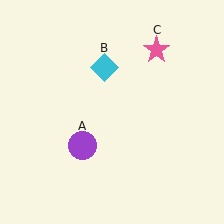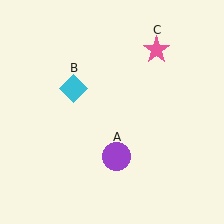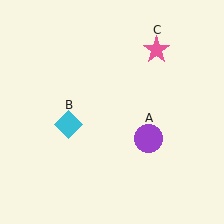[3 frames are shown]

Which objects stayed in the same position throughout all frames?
Pink star (object C) remained stationary.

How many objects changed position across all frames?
2 objects changed position: purple circle (object A), cyan diamond (object B).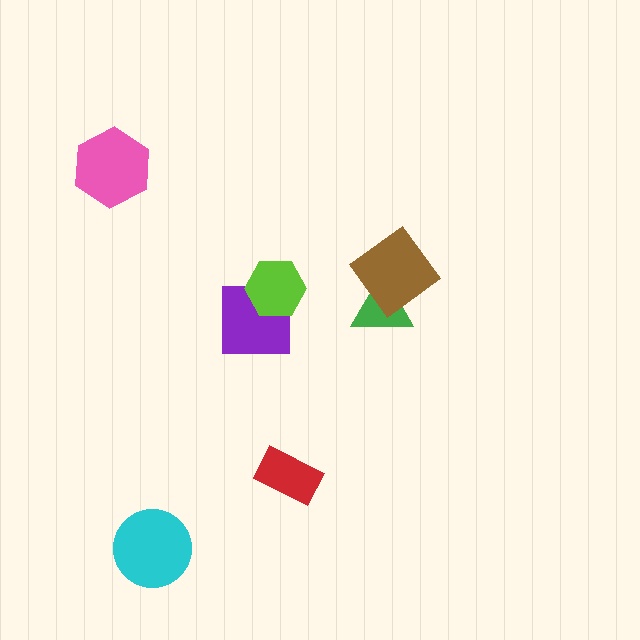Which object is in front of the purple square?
The lime hexagon is in front of the purple square.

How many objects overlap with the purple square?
1 object overlaps with the purple square.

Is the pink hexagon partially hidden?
No, no other shape covers it.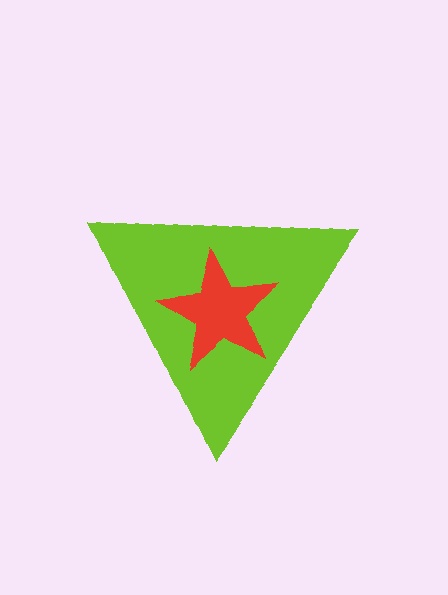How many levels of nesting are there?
2.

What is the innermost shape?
The red star.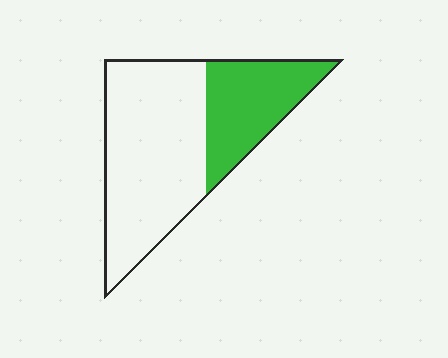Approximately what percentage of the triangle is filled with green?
Approximately 35%.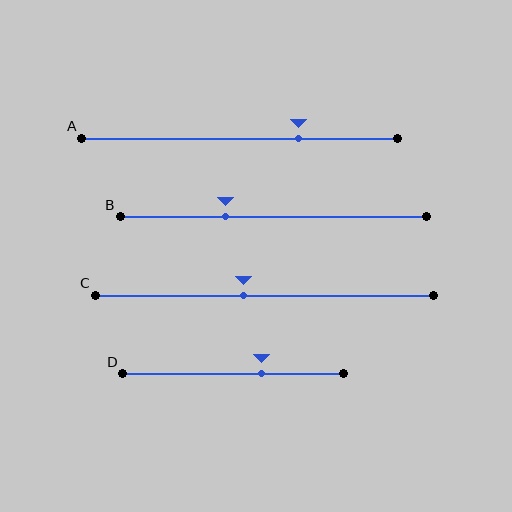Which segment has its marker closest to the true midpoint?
Segment C has its marker closest to the true midpoint.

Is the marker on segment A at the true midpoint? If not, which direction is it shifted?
No, the marker on segment A is shifted to the right by about 19% of the segment length.